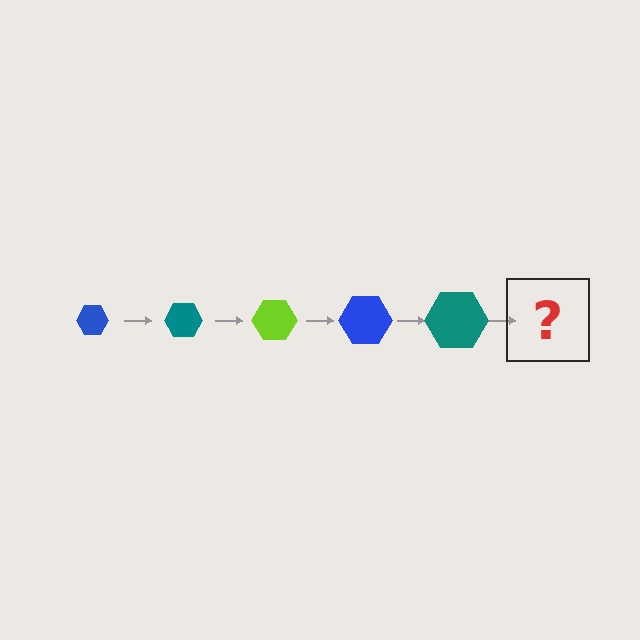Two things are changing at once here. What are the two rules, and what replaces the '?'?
The two rules are that the hexagon grows larger each step and the color cycles through blue, teal, and lime. The '?' should be a lime hexagon, larger than the previous one.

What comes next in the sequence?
The next element should be a lime hexagon, larger than the previous one.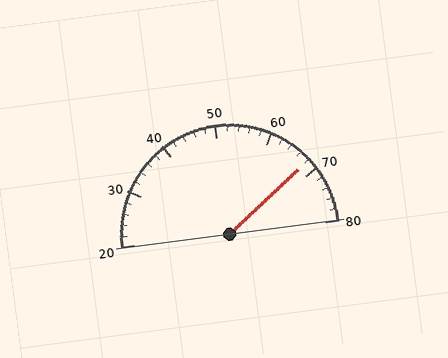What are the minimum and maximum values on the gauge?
The gauge ranges from 20 to 80.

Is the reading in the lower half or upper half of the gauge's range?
The reading is in the upper half of the range (20 to 80).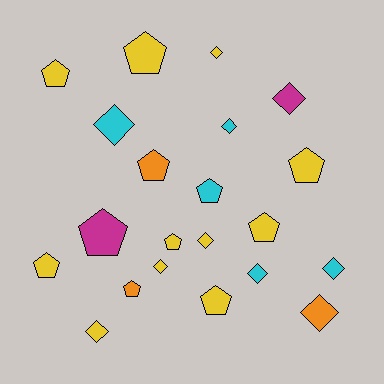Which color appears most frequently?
Yellow, with 11 objects.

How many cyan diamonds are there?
There are 4 cyan diamonds.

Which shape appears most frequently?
Pentagon, with 11 objects.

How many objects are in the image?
There are 21 objects.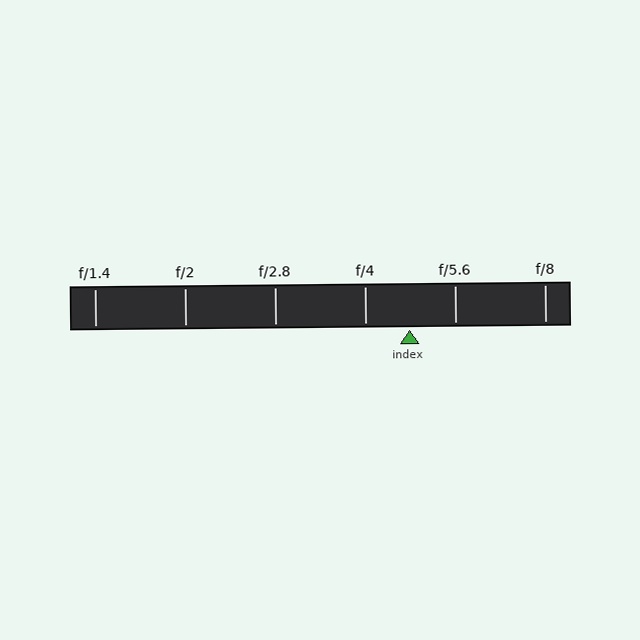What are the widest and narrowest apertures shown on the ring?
The widest aperture shown is f/1.4 and the narrowest is f/8.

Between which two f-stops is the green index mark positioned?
The index mark is between f/4 and f/5.6.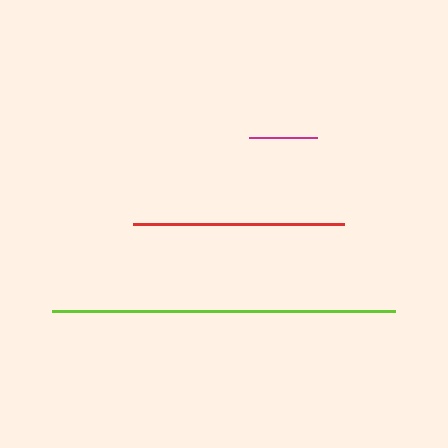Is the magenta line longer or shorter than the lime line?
The lime line is longer than the magenta line.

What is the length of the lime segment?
The lime segment is approximately 343 pixels long.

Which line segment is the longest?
The lime line is the longest at approximately 343 pixels.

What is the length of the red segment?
The red segment is approximately 212 pixels long.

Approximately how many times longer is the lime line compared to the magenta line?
The lime line is approximately 5.0 times the length of the magenta line.